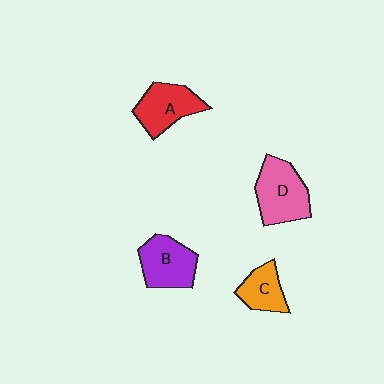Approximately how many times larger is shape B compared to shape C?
Approximately 1.4 times.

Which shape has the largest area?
Shape D (pink).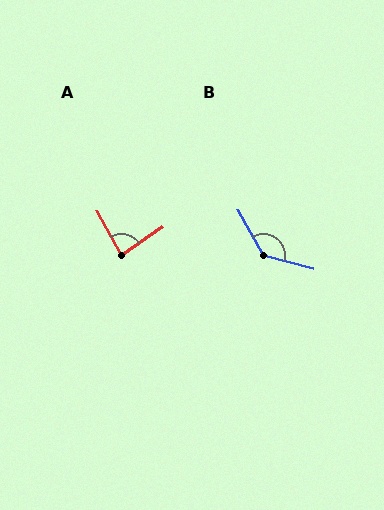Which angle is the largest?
B, at approximately 135 degrees.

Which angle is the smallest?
A, at approximately 84 degrees.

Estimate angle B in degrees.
Approximately 135 degrees.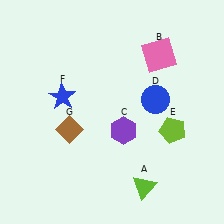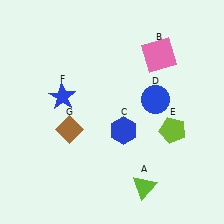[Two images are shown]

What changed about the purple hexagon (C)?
In Image 1, C is purple. In Image 2, it changed to blue.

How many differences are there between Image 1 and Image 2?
There is 1 difference between the two images.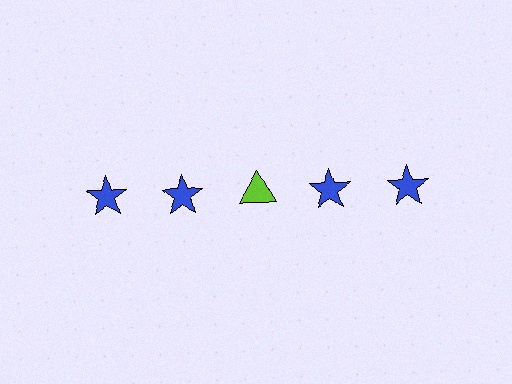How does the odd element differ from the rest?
It differs in both color (lime instead of blue) and shape (triangle instead of star).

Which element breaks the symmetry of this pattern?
The lime triangle in the top row, center column breaks the symmetry. All other shapes are blue stars.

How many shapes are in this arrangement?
There are 5 shapes arranged in a grid pattern.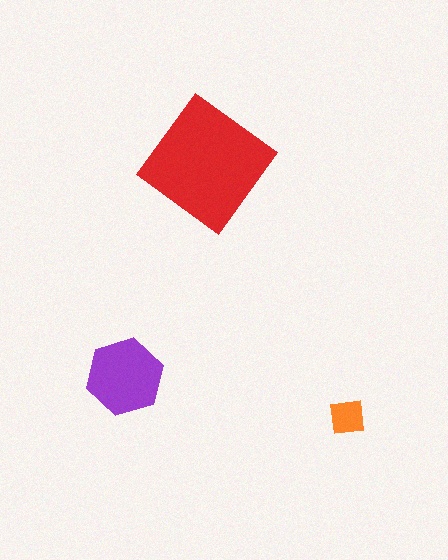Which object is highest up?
The red diamond is topmost.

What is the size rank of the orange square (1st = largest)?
3rd.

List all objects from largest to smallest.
The red diamond, the purple hexagon, the orange square.